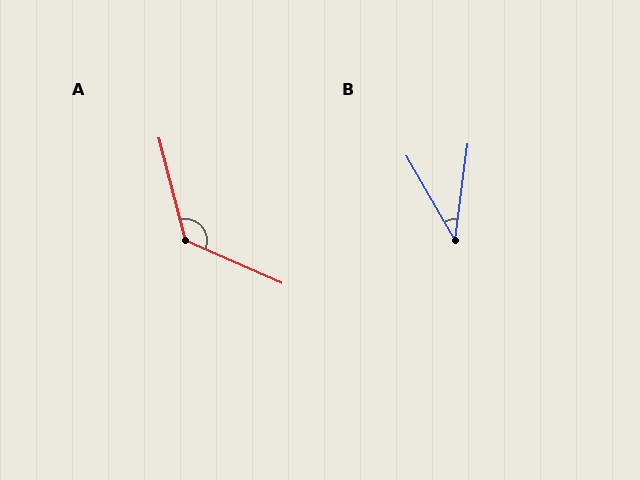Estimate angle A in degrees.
Approximately 128 degrees.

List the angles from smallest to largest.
B (37°), A (128°).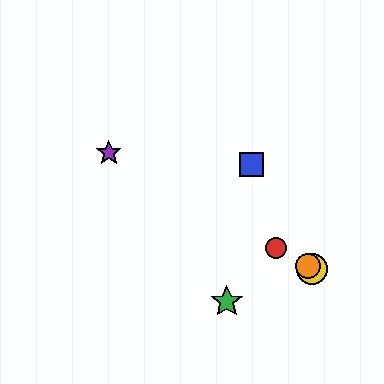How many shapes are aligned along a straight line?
4 shapes (the red circle, the yellow circle, the purple star, the orange circle) are aligned along a straight line.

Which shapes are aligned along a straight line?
The red circle, the yellow circle, the purple star, the orange circle are aligned along a straight line.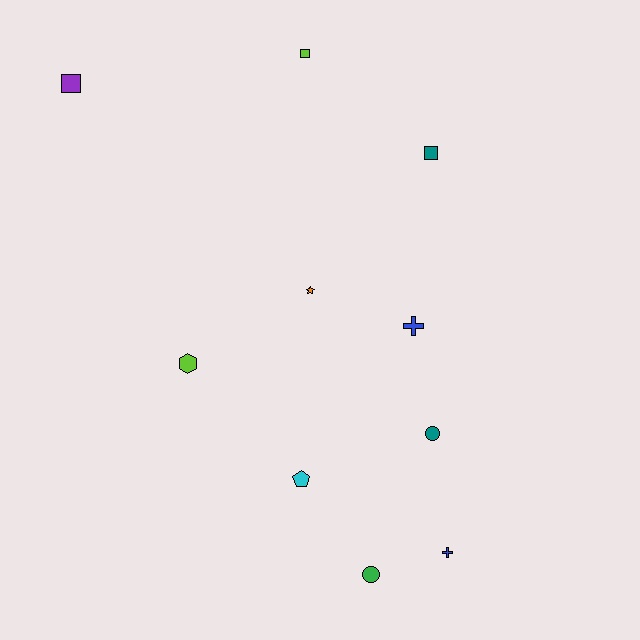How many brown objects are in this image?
There are no brown objects.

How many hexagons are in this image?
There is 1 hexagon.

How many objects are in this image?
There are 10 objects.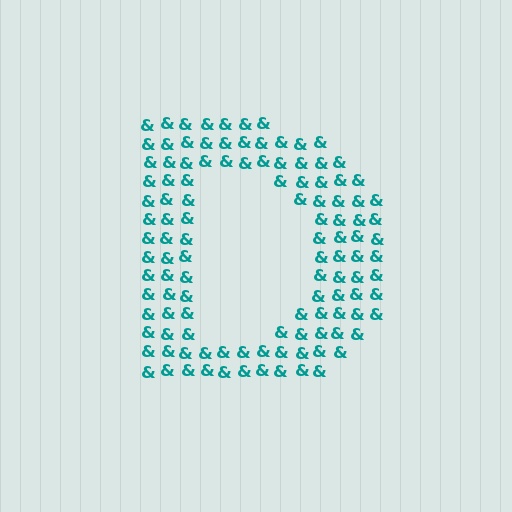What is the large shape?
The large shape is the letter D.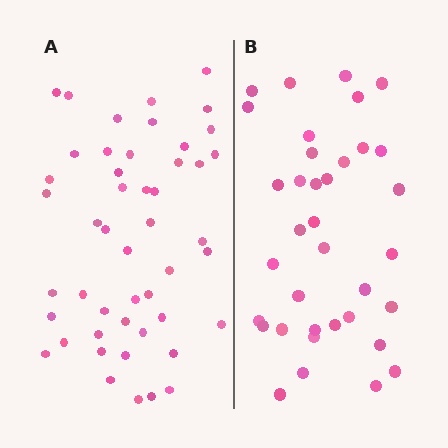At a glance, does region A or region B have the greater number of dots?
Region A (the left region) has more dots.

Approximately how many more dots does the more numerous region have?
Region A has roughly 12 or so more dots than region B.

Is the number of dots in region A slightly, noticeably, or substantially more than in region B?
Region A has noticeably more, but not dramatically so. The ratio is roughly 1.3 to 1.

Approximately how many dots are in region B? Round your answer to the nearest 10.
About 40 dots. (The exact count is 36, which rounds to 40.)